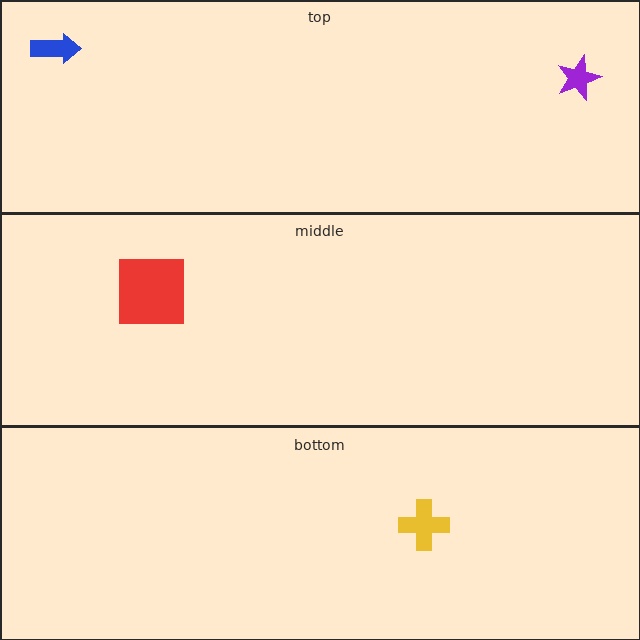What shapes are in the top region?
The purple star, the blue arrow.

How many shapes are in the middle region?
1.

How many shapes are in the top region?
2.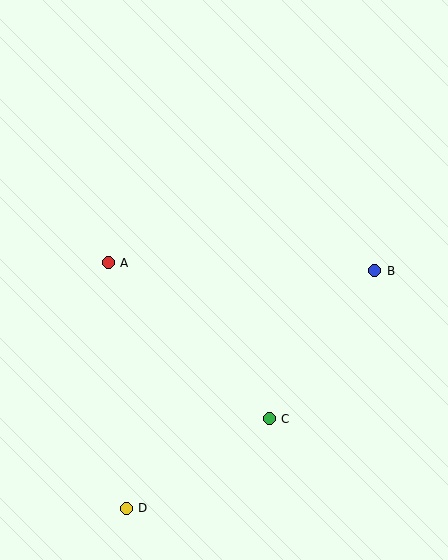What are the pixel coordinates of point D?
Point D is at (126, 508).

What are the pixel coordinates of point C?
Point C is at (269, 419).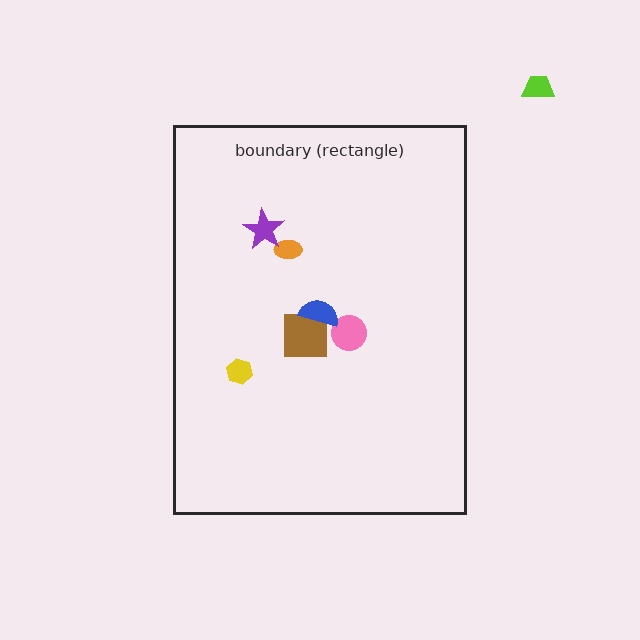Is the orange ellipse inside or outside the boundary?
Inside.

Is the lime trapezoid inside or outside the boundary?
Outside.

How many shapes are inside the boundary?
6 inside, 1 outside.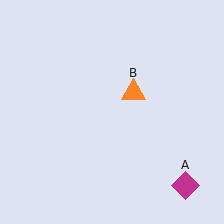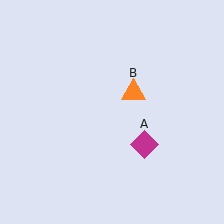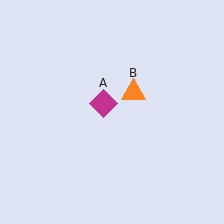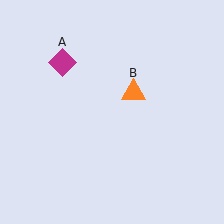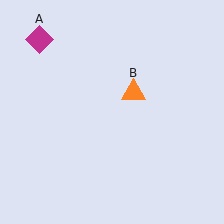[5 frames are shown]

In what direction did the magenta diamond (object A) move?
The magenta diamond (object A) moved up and to the left.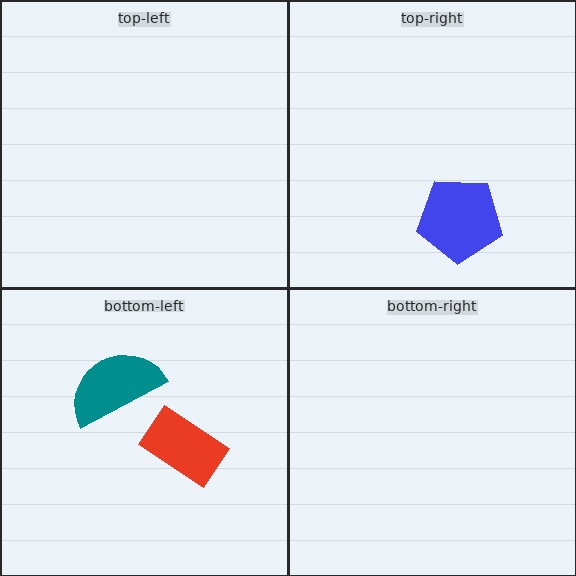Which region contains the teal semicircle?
The bottom-left region.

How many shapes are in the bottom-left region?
2.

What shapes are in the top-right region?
The blue pentagon.